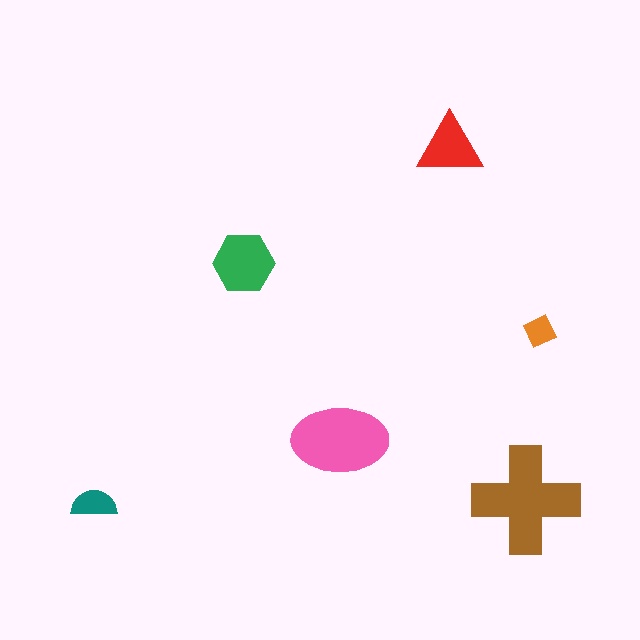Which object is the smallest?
The orange diamond.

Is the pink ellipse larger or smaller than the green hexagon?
Larger.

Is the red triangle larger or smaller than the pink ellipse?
Smaller.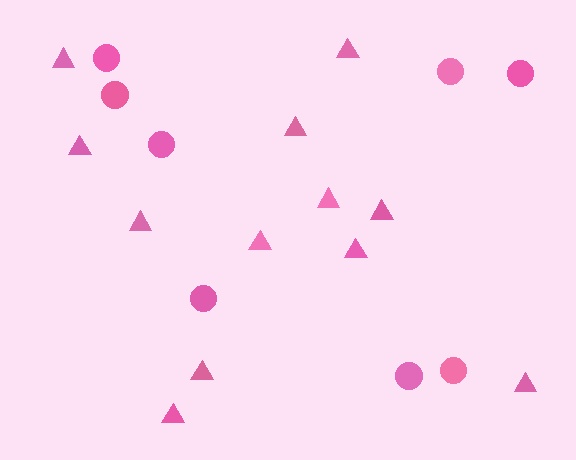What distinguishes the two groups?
There are 2 groups: one group of circles (8) and one group of triangles (12).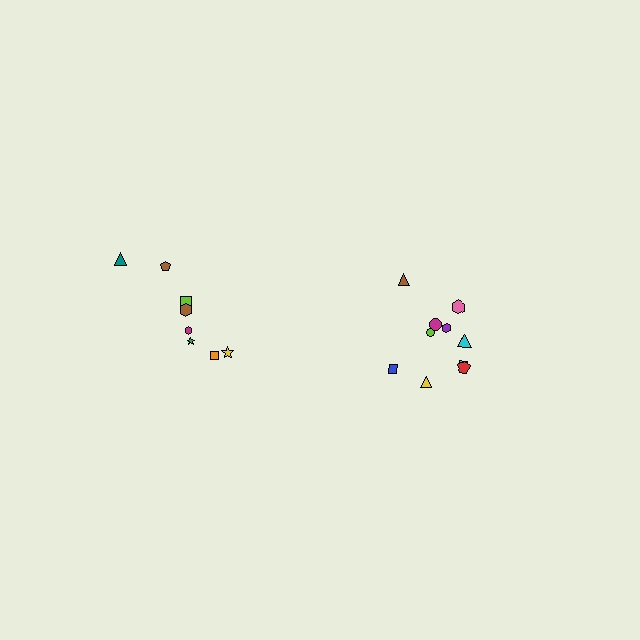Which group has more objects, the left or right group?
The right group.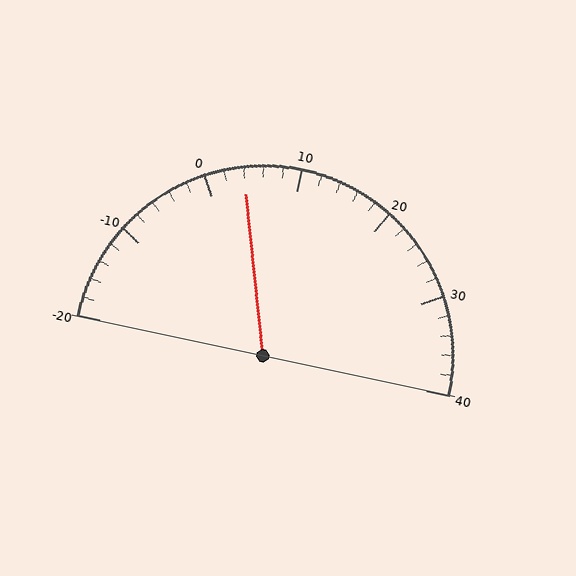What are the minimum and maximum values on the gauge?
The gauge ranges from -20 to 40.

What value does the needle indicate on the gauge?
The needle indicates approximately 4.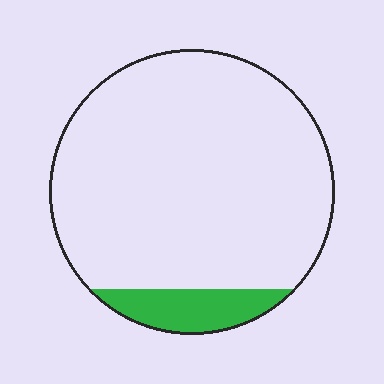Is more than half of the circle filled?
No.